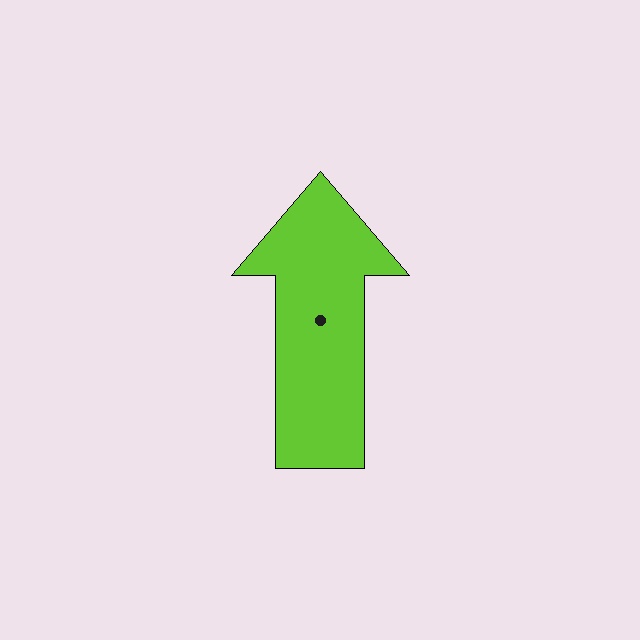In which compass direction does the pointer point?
North.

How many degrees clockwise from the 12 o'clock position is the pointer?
Approximately 0 degrees.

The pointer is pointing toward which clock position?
Roughly 12 o'clock.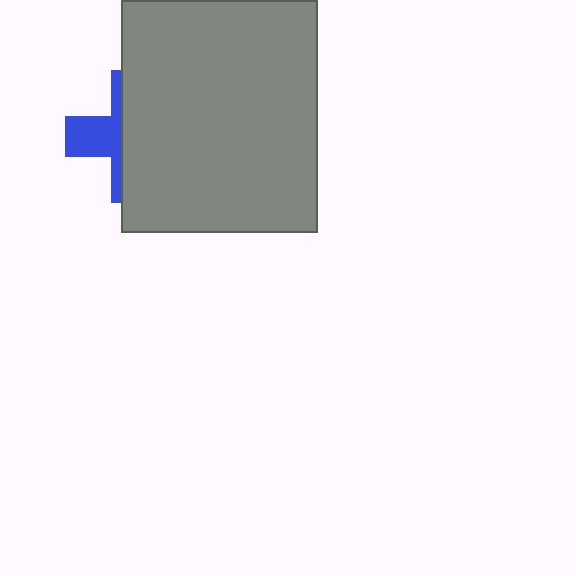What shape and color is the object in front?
The object in front is a gray rectangle.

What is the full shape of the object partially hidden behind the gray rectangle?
The partially hidden object is a blue cross.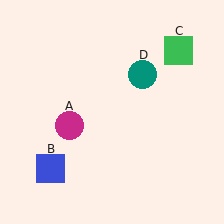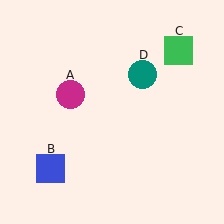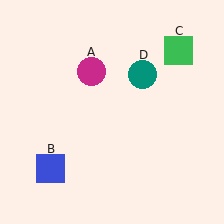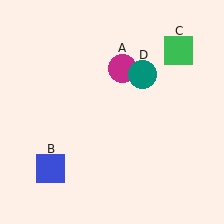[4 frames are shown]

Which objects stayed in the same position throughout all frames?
Blue square (object B) and green square (object C) and teal circle (object D) remained stationary.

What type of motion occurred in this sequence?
The magenta circle (object A) rotated clockwise around the center of the scene.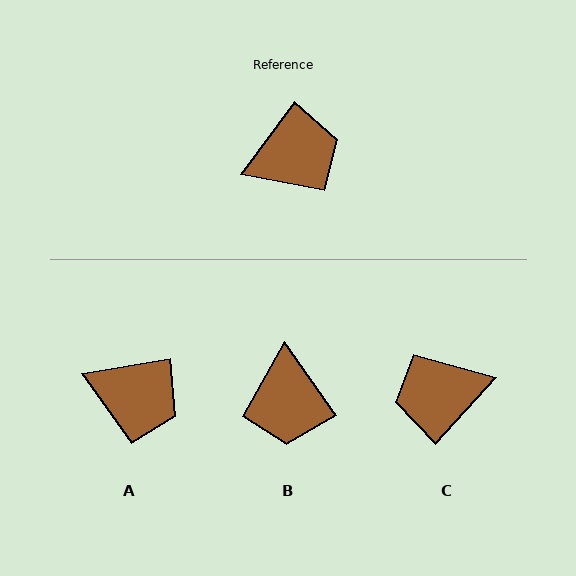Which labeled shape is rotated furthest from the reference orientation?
C, about 175 degrees away.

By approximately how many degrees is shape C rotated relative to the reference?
Approximately 175 degrees counter-clockwise.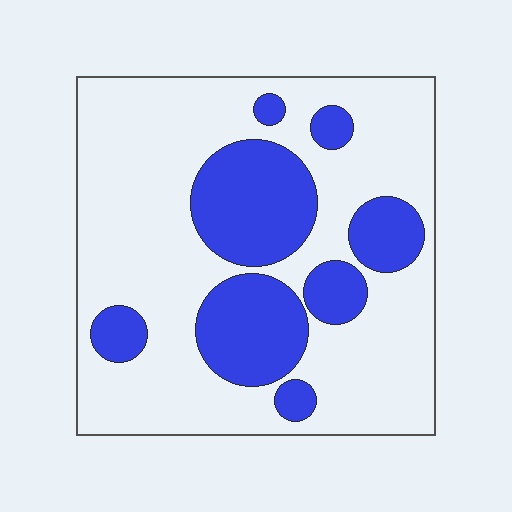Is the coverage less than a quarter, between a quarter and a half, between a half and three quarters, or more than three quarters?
Between a quarter and a half.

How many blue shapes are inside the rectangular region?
8.